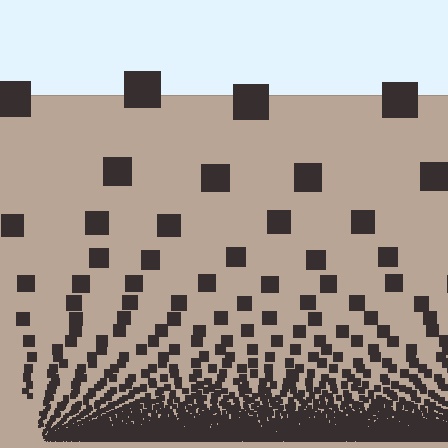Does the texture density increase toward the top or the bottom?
Density increases toward the bottom.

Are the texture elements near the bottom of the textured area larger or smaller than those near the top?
Smaller. The gradient is inverted — elements near the bottom are smaller and denser.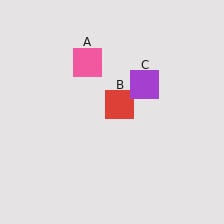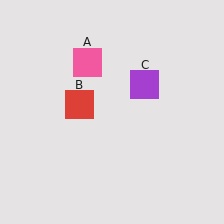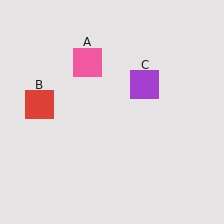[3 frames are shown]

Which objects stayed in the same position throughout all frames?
Pink square (object A) and purple square (object C) remained stationary.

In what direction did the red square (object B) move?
The red square (object B) moved left.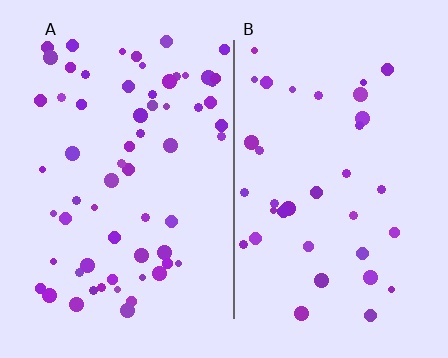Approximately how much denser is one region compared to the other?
Approximately 1.8× — region A over region B.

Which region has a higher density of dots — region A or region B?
A (the left).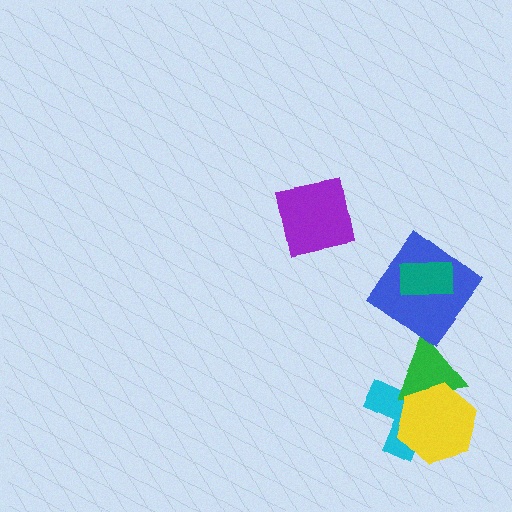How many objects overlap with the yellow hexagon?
2 objects overlap with the yellow hexagon.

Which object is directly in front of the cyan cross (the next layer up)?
The green triangle is directly in front of the cyan cross.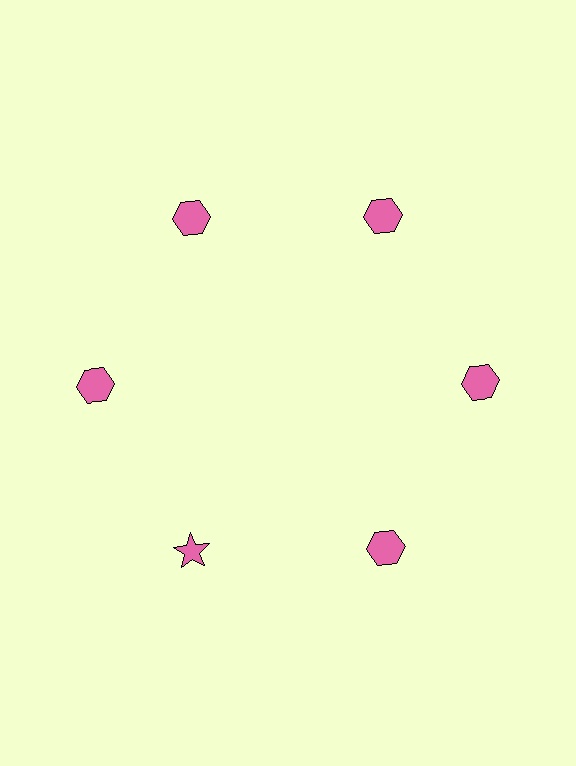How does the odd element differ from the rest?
It has a different shape: star instead of hexagon.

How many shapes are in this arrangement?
There are 6 shapes arranged in a ring pattern.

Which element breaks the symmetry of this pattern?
The pink star at roughly the 7 o'clock position breaks the symmetry. All other shapes are pink hexagons.